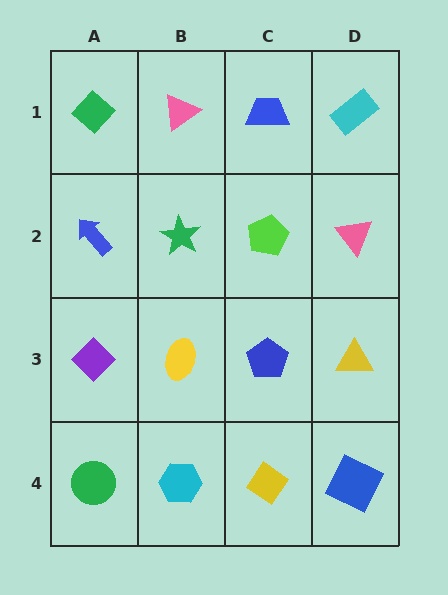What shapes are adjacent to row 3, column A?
A blue arrow (row 2, column A), a green circle (row 4, column A), a yellow ellipse (row 3, column B).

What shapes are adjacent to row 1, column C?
A lime pentagon (row 2, column C), a pink triangle (row 1, column B), a cyan rectangle (row 1, column D).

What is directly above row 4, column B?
A yellow ellipse.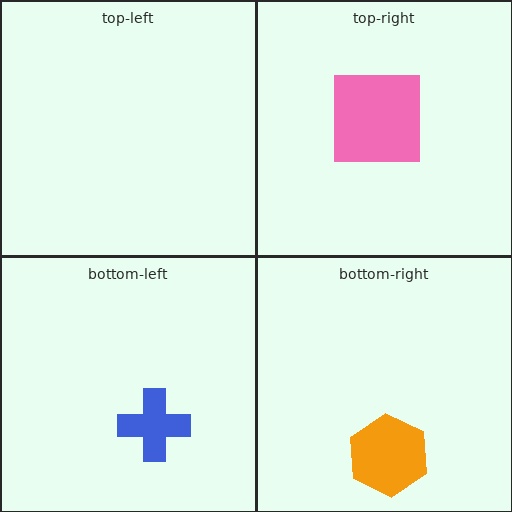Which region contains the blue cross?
The bottom-left region.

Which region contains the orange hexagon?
The bottom-right region.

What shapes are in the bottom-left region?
The blue cross.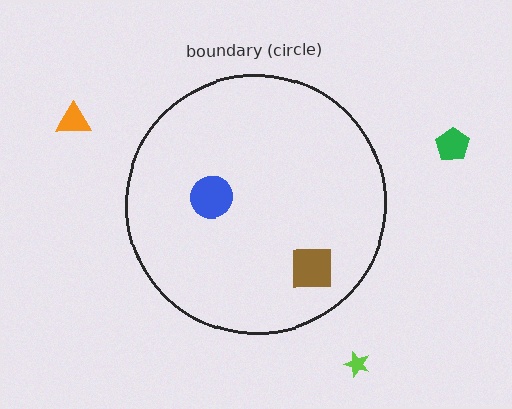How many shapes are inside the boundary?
2 inside, 3 outside.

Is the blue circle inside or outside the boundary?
Inside.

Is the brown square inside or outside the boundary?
Inside.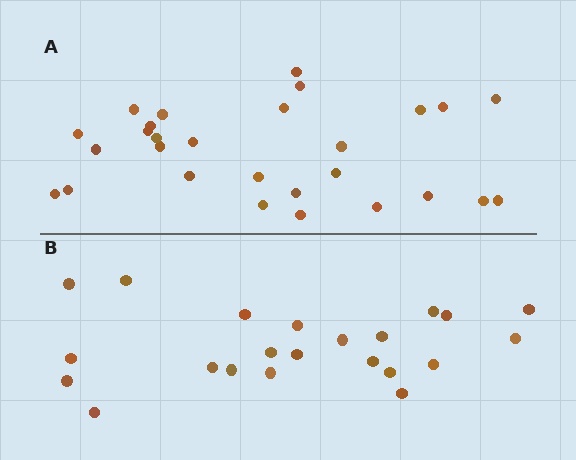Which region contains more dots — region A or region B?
Region A (the top region) has more dots.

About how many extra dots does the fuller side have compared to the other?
Region A has about 6 more dots than region B.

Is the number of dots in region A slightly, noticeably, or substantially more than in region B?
Region A has noticeably more, but not dramatically so. The ratio is roughly 1.3 to 1.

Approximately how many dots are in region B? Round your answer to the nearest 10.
About 20 dots. (The exact count is 22, which rounds to 20.)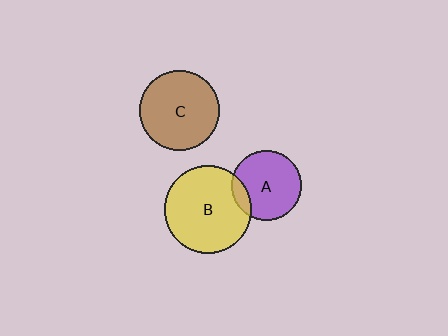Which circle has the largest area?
Circle B (yellow).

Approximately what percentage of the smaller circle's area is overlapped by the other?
Approximately 15%.